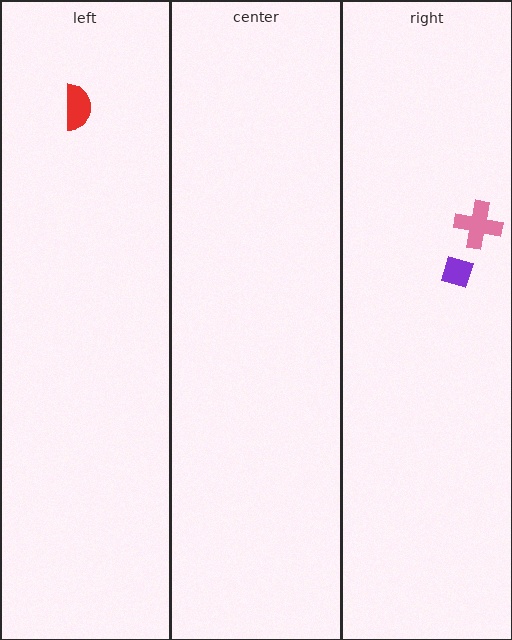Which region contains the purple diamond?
The right region.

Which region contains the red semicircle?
The left region.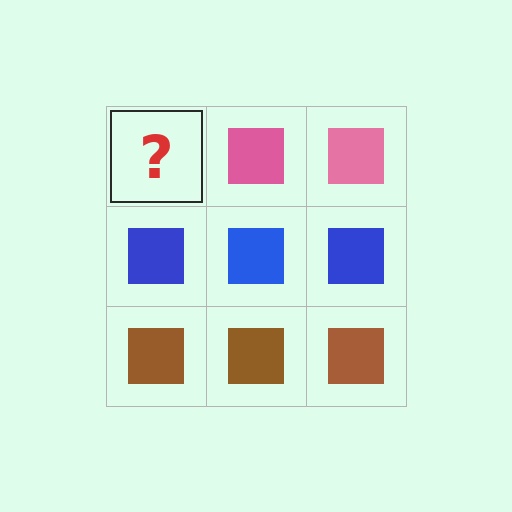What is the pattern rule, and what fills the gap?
The rule is that each row has a consistent color. The gap should be filled with a pink square.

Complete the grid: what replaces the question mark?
The question mark should be replaced with a pink square.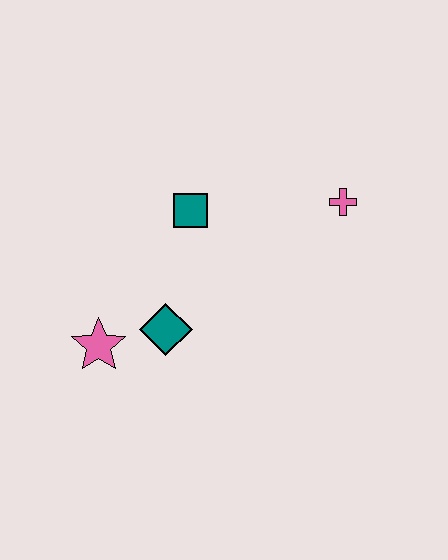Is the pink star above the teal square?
No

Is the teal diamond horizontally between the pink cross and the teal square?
No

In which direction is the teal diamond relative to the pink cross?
The teal diamond is to the left of the pink cross.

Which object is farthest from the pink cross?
The pink star is farthest from the pink cross.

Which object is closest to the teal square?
The teal diamond is closest to the teal square.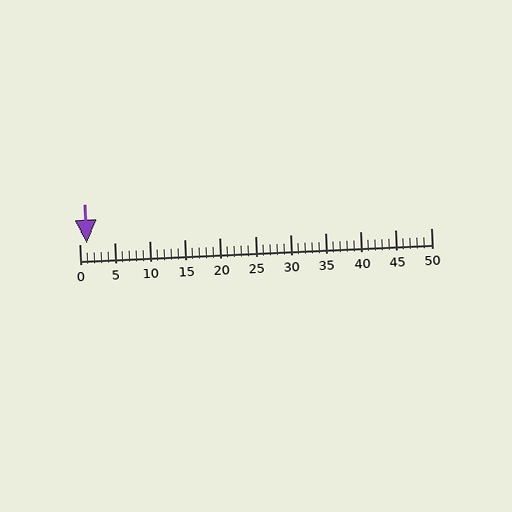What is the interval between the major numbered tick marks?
The major tick marks are spaced 5 units apart.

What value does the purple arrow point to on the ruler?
The purple arrow points to approximately 1.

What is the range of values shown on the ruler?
The ruler shows values from 0 to 50.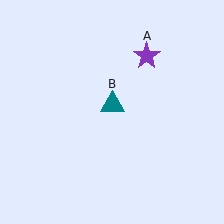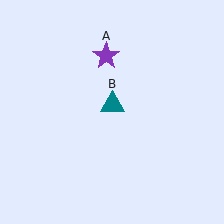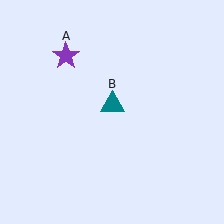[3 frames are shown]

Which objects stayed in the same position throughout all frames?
Teal triangle (object B) remained stationary.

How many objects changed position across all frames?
1 object changed position: purple star (object A).